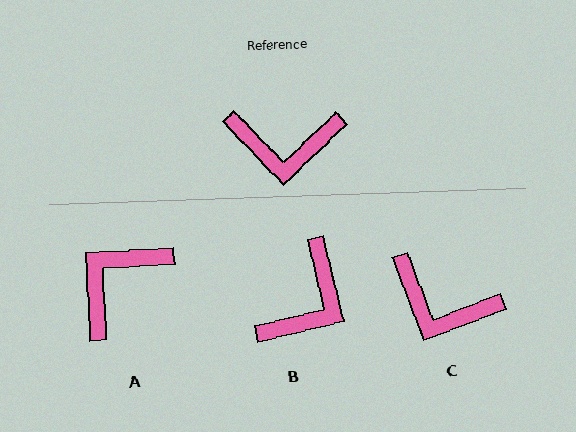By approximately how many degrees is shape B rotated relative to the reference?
Approximately 60 degrees counter-clockwise.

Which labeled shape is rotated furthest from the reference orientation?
A, about 131 degrees away.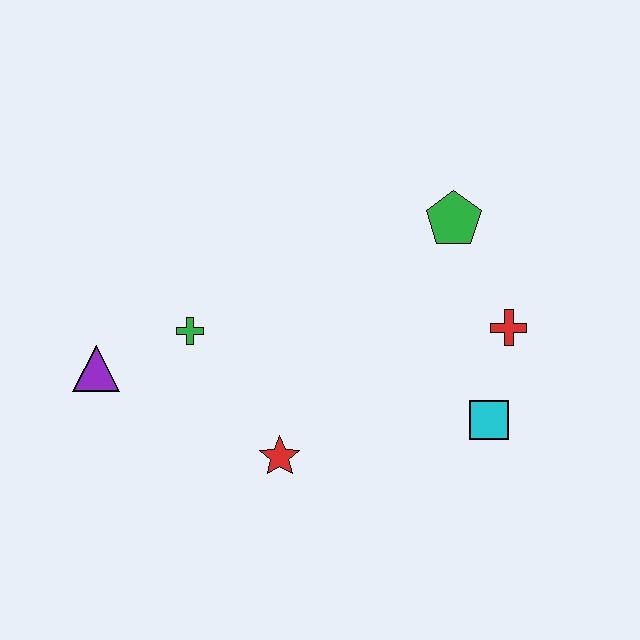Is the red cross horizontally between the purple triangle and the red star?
No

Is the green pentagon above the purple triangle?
Yes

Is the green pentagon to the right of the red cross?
No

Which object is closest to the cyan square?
The red cross is closest to the cyan square.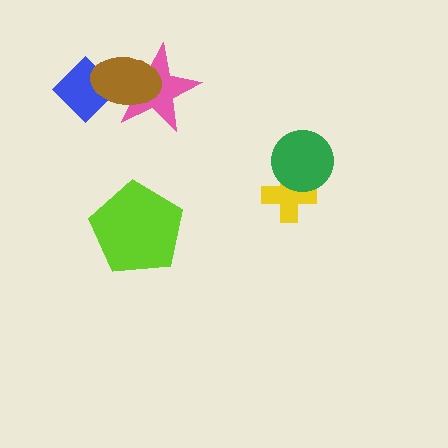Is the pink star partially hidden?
Yes, it is partially covered by another shape.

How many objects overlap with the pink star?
2 objects overlap with the pink star.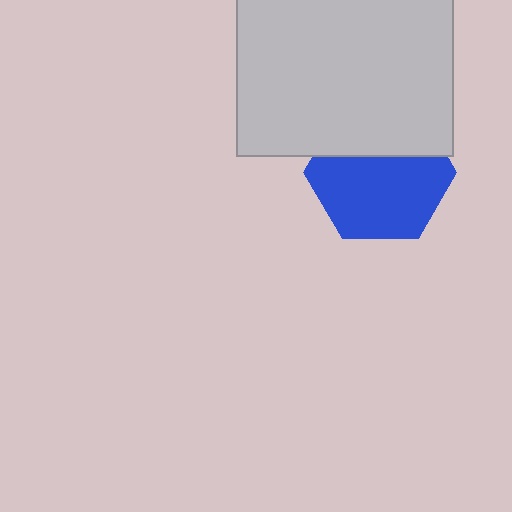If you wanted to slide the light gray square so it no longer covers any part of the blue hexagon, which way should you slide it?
Slide it up — that is the most direct way to separate the two shapes.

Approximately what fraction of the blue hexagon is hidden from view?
Roughly 36% of the blue hexagon is hidden behind the light gray square.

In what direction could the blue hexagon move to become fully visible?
The blue hexagon could move down. That would shift it out from behind the light gray square entirely.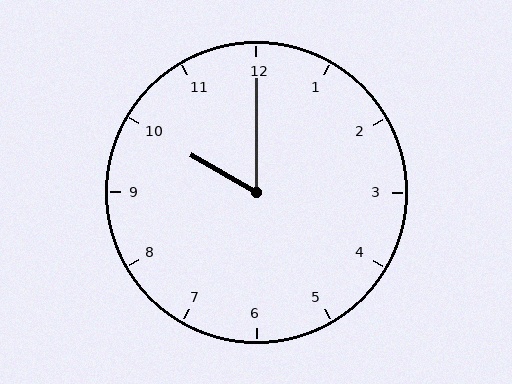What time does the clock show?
10:00.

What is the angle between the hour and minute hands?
Approximately 60 degrees.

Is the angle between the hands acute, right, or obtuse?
It is acute.